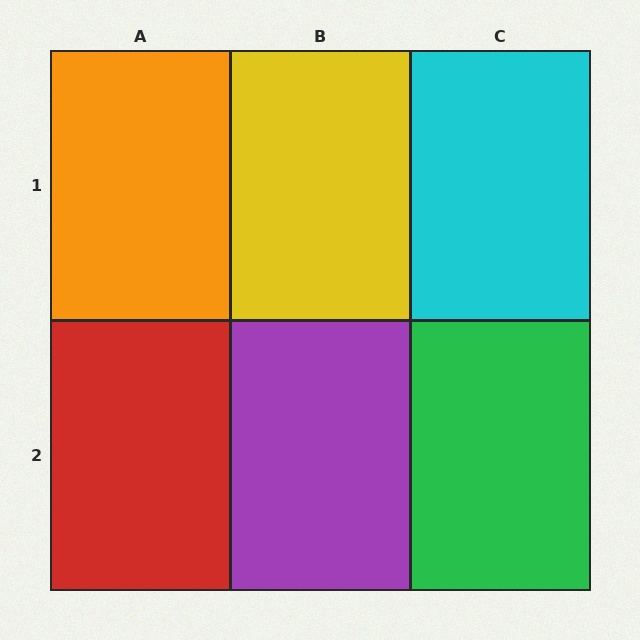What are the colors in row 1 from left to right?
Orange, yellow, cyan.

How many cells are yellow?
1 cell is yellow.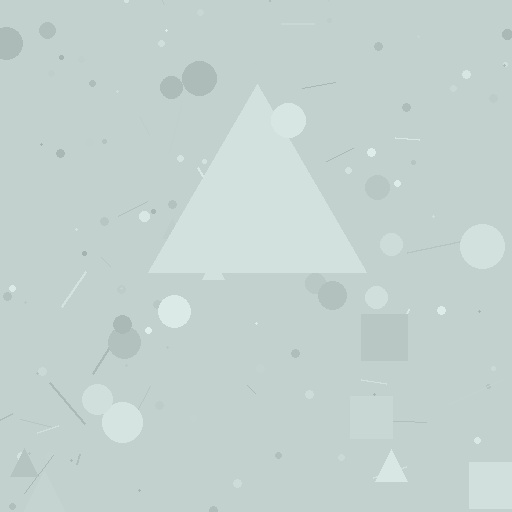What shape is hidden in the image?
A triangle is hidden in the image.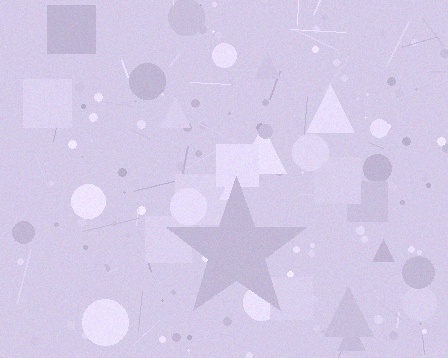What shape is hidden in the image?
A star is hidden in the image.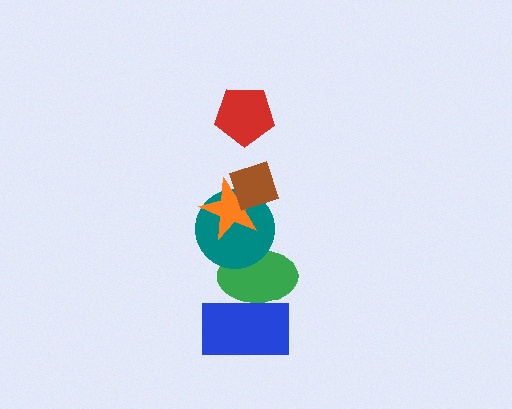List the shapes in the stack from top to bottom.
From top to bottom: the red pentagon, the brown diamond, the orange star, the teal circle, the green ellipse, the blue rectangle.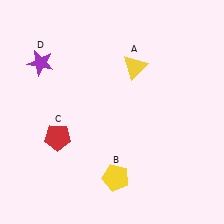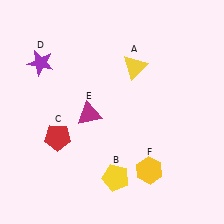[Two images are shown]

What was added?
A magenta triangle (E), a yellow hexagon (F) were added in Image 2.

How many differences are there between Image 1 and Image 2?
There are 2 differences between the two images.